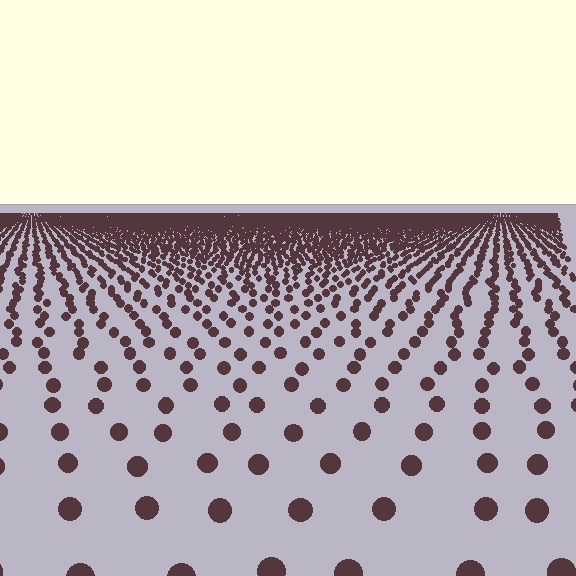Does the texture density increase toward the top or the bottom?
Density increases toward the top.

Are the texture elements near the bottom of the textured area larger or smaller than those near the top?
Larger. Near the bottom, elements are closer to the viewer and appear at a bigger on-screen size.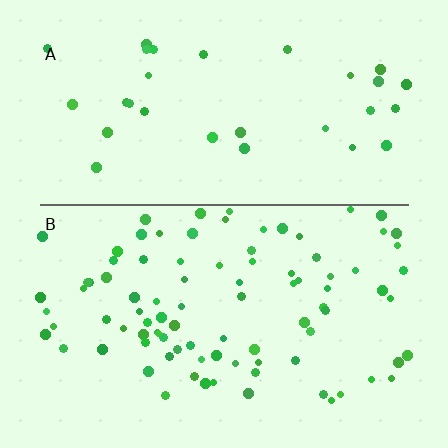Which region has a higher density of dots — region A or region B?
B (the bottom).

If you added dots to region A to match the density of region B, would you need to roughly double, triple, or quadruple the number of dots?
Approximately triple.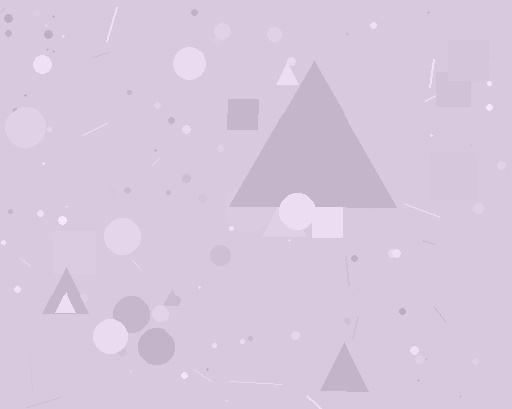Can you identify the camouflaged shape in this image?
The camouflaged shape is a triangle.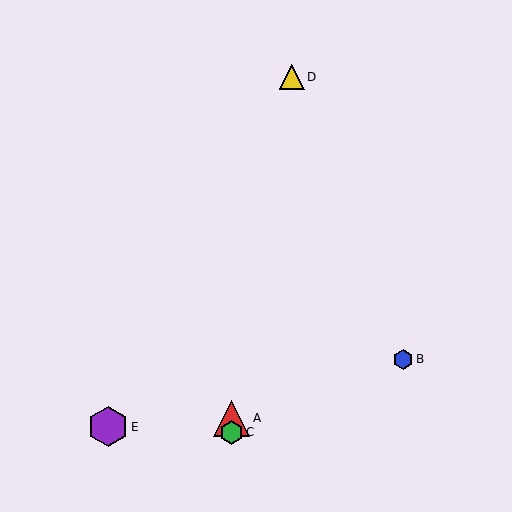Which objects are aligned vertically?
Objects A, C are aligned vertically.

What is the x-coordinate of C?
Object C is at x≈232.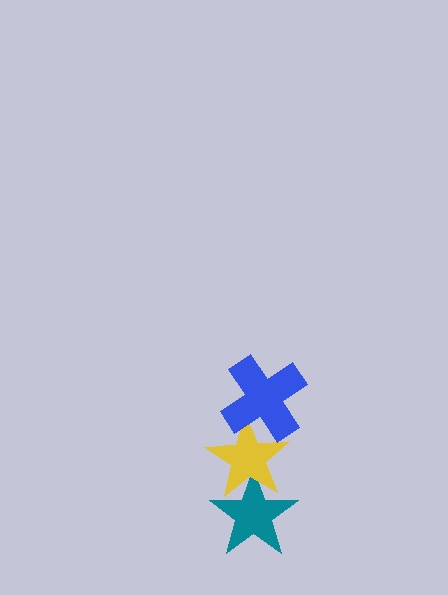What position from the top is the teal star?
The teal star is 3rd from the top.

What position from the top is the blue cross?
The blue cross is 1st from the top.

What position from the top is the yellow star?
The yellow star is 2nd from the top.